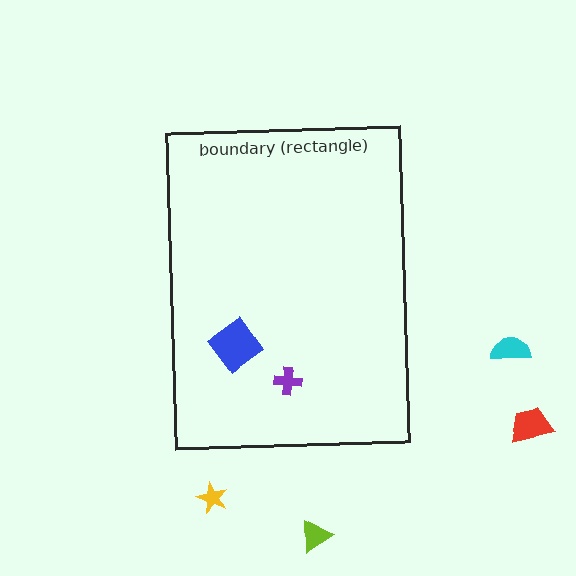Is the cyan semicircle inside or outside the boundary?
Outside.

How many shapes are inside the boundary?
2 inside, 4 outside.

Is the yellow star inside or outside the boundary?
Outside.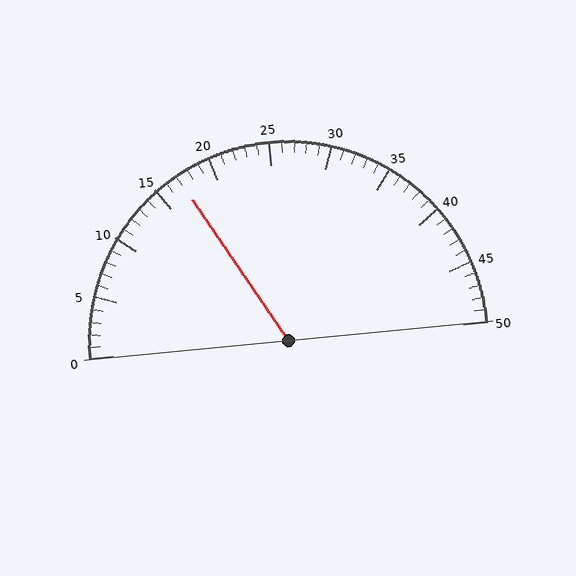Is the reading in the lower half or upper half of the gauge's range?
The reading is in the lower half of the range (0 to 50).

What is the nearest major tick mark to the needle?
The nearest major tick mark is 15.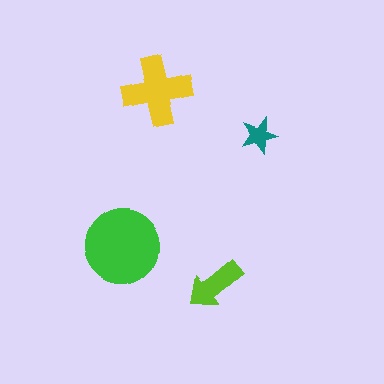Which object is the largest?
The green circle.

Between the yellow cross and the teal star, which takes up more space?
The yellow cross.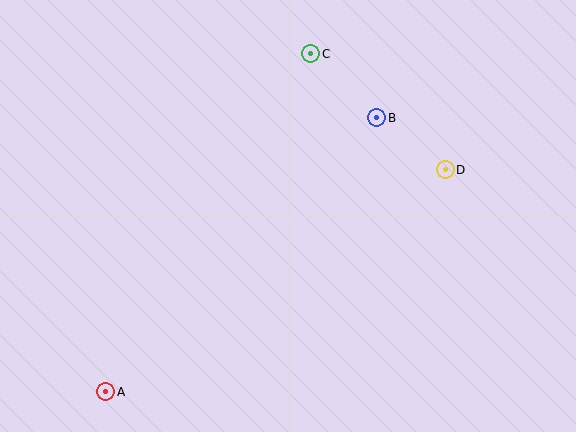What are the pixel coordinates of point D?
Point D is at (445, 170).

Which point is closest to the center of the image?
Point B at (377, 118) is closest to the center.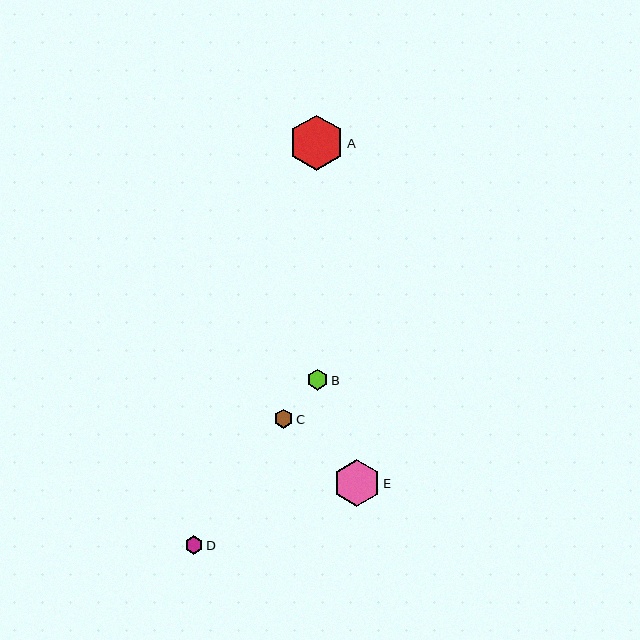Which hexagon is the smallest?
Hexagon D is the smallest with a size of approximately 18 pixels.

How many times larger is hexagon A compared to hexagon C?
Hexagon A is approximately 2.9 times the size of hexagon C.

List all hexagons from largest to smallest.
From largest to smallest: A, E, B, C, D.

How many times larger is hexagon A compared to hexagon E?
Hexagon A is approximately 1.2 times the size of hexagon E.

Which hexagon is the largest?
Hexagon A is the largest with a size of approximately 55 pixels.